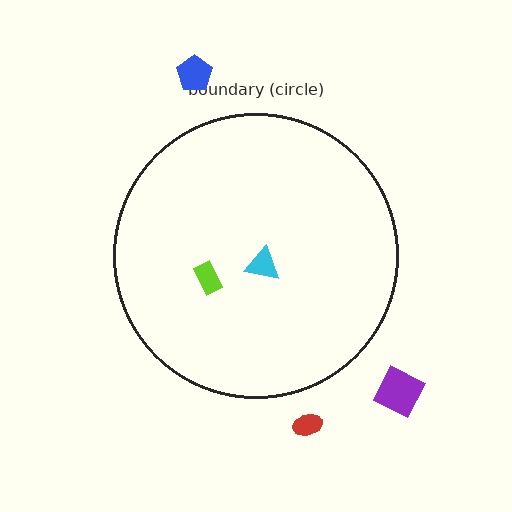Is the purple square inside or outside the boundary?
Outside.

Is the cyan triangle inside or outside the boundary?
Inside.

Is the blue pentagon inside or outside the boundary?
Outside.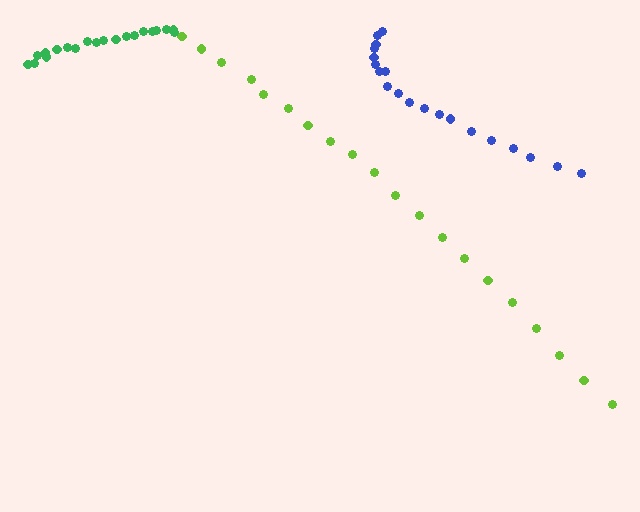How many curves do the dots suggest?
There are 3 distinct paths.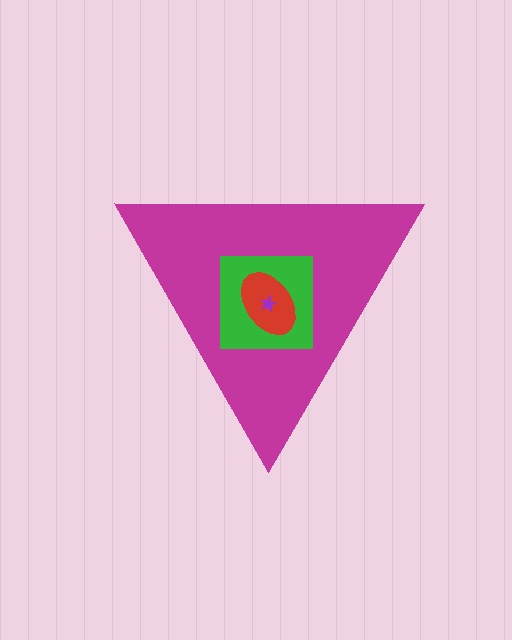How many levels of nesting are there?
4.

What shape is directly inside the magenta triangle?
The green square.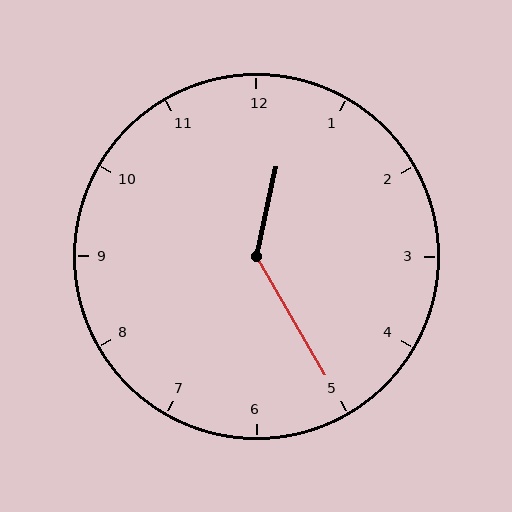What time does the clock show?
12:25.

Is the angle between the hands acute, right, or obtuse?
It is obtuse.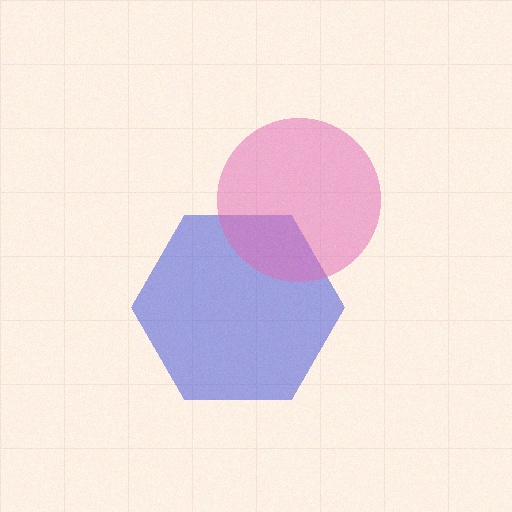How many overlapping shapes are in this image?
There are 2 overlapping shapes in the image.